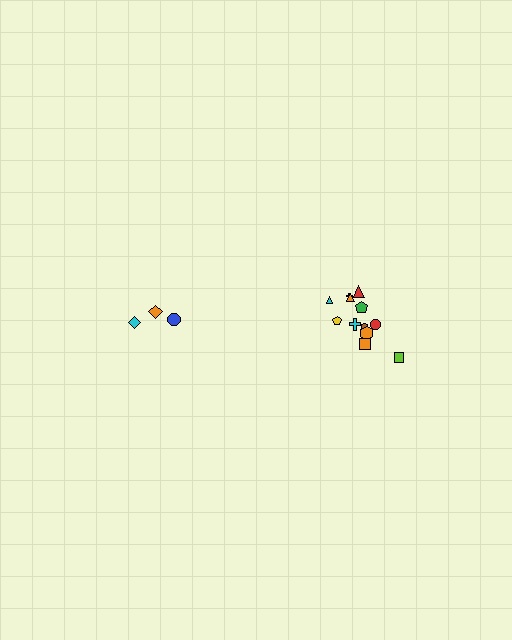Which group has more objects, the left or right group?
The right group.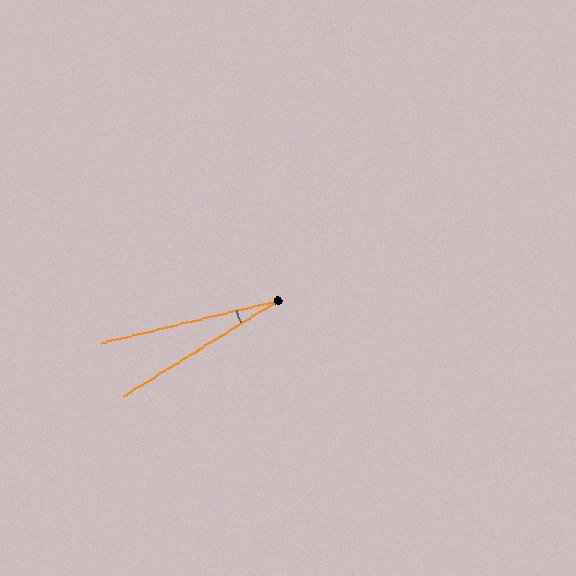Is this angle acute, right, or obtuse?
It is acute.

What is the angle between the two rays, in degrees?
Approximately 19 degrees.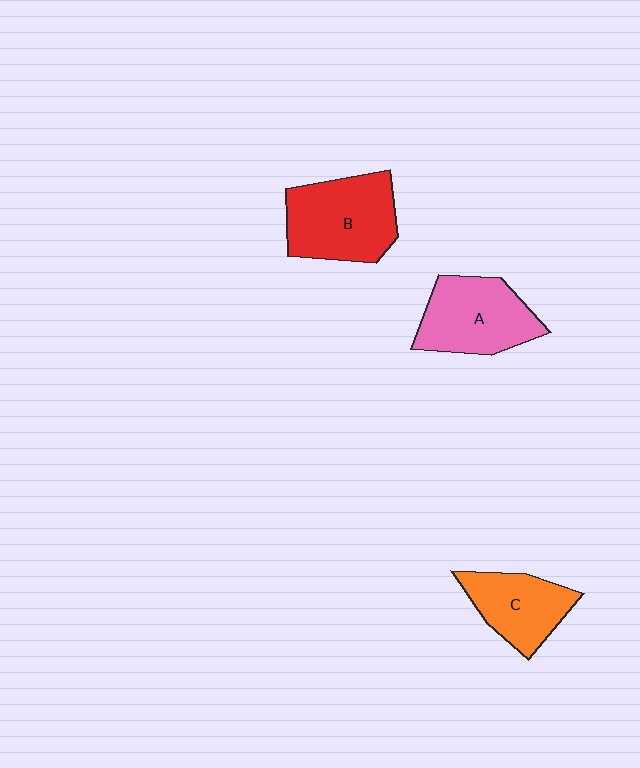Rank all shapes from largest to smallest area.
From largest to smallest: B (red), A (pink), C (orange).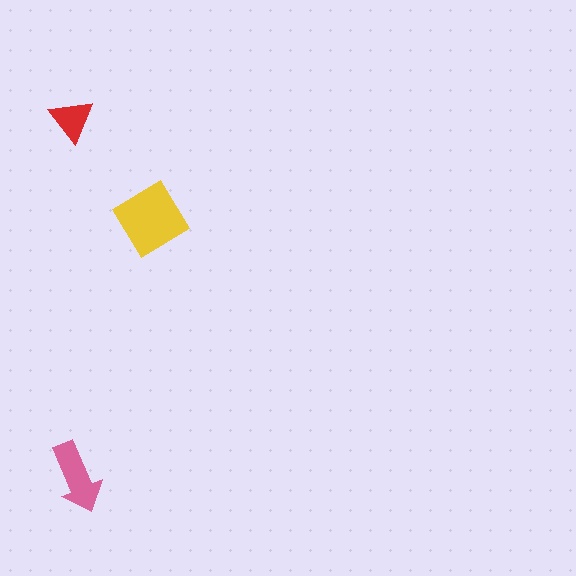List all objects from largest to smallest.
The yellow diamond, the pink arrow, the red triangle.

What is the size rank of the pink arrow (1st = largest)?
2nd.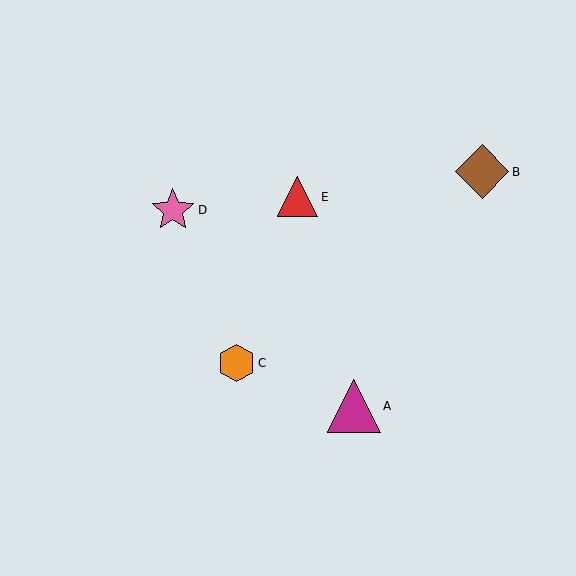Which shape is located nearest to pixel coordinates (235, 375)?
The orange hexagon (labeled C) at (237, 363) is nearest to that location.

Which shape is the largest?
The brown diamond (labeled B) is the largest.